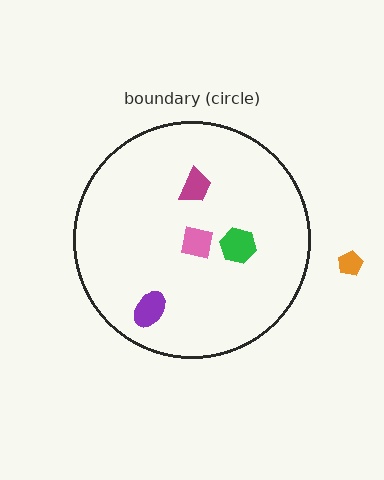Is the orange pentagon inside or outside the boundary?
Outside.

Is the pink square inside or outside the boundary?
Inside.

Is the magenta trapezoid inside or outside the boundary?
Inside.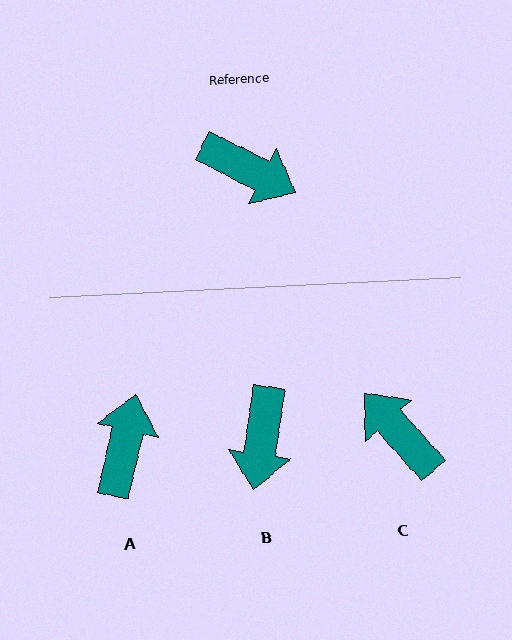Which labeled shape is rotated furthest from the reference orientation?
C, about 159 degrees away.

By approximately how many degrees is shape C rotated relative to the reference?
Approximately 159 degrees counter-clockwise.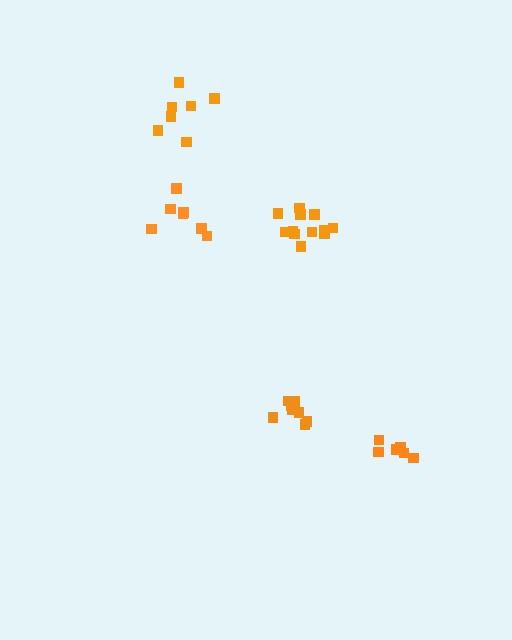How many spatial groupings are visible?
There are 5 spatial groupings.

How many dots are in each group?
Group 1: 8 dots, Group 2: 6 dots, Group 3: 12 dots, Group 4: 7 dots, Group 5: 7 dots (40 total).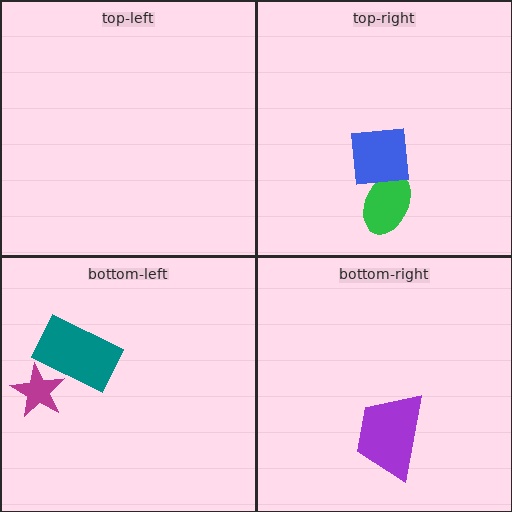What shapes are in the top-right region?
The green ellipse, the blue square.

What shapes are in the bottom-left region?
The magenta star, the teal rectangle.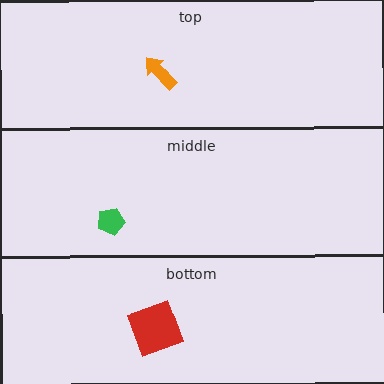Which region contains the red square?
The bottom region.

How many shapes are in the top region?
1.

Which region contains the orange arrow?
The top region.